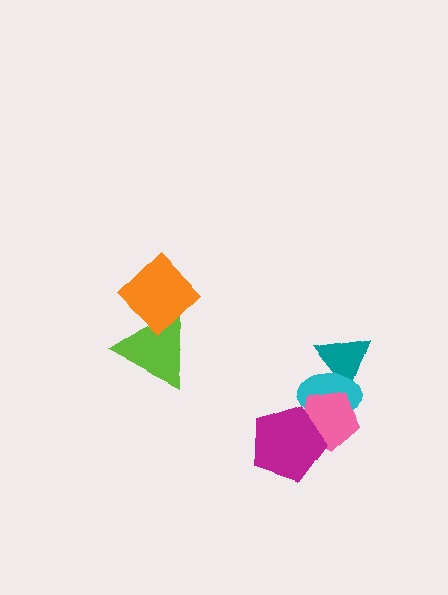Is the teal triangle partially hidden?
Yes, it is partially covered by another shape.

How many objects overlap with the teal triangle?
1 object overlaps with the teal triangle.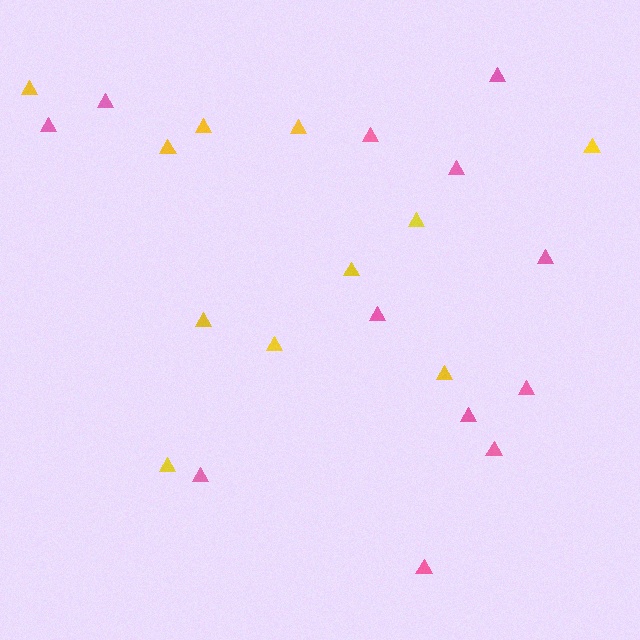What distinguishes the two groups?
There are 2 groups: one group of yellow triangles (11) and one group of pink triangles (12).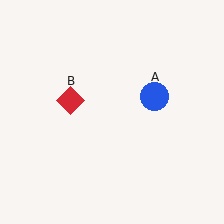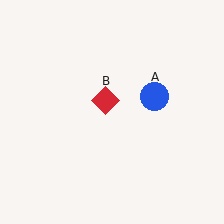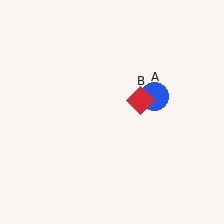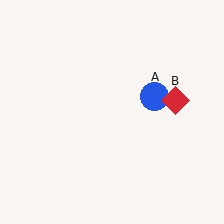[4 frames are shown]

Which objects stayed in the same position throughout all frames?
Blue circle (object A) remained stationary.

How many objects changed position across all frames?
1 object changed position: red diamond (object B).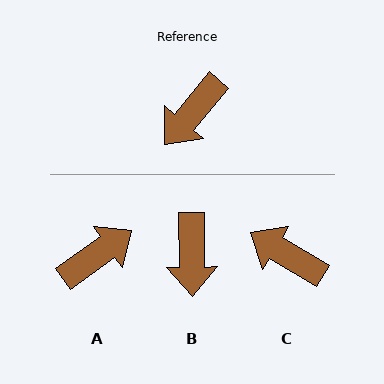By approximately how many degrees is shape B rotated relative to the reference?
Approximately 40 degrees counter-clockwise.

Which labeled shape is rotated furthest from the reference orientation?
A, about 165 degrees away.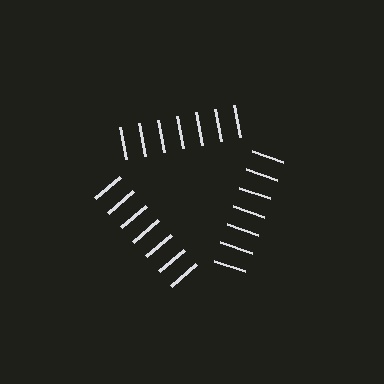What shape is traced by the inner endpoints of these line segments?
An illusory triangle — the line segments terminate on its edges but no continuous stroke is drawn.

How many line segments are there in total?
21 — 7 along each of the 3 edges.